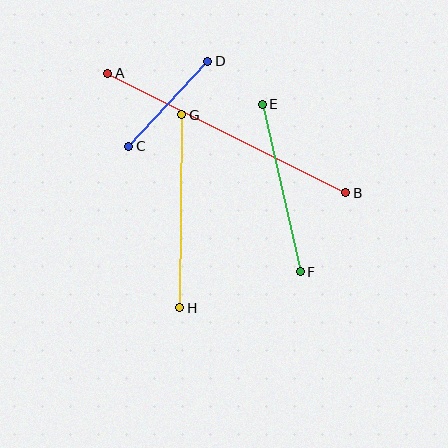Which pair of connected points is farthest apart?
Points A and B are farthest apart.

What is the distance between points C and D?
The distance is approximately 116 pixels.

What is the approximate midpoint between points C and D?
The midpoint is at approximately (168, 104) pixels.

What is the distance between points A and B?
The distance is approximately 266 pixels.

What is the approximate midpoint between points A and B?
The midpoint is at approximately (227, 133) pixels.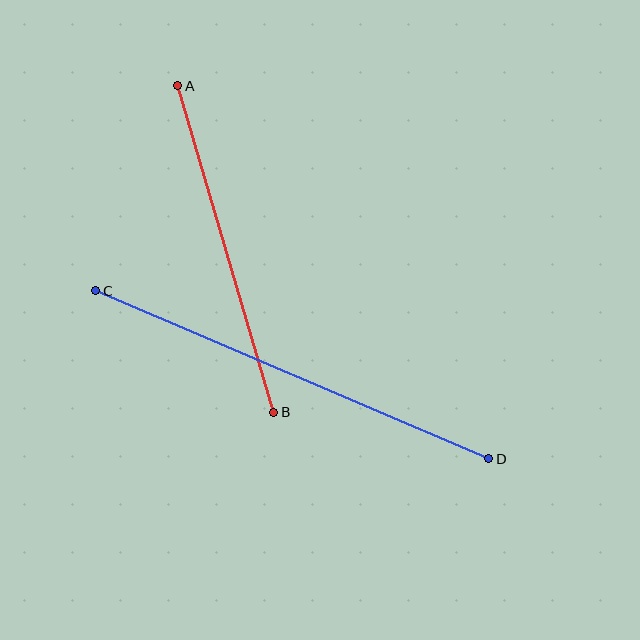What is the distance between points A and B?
The distance is approximately 340 pixels.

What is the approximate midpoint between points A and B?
The midpoint is at approximately (226, 249) pixels.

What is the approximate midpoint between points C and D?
The midpoint is at approximately (292, 375) pixels.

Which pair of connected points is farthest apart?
Points C and D are farthest apart.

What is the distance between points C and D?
The distance is approximately 428 pixels.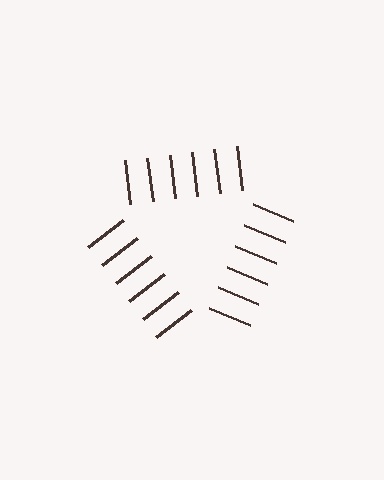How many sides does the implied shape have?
3 sides — the line-ends trace a triangle.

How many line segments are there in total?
18 — 6 along each of the 3 edges.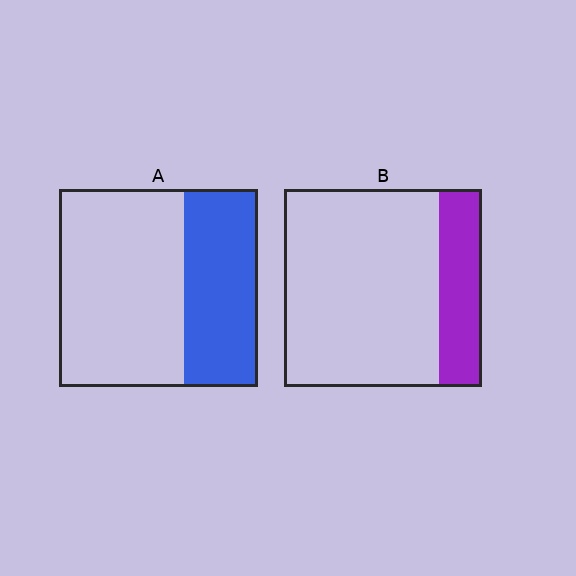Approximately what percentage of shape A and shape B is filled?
A is approximately 35% and B is approximately 20%.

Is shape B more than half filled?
No.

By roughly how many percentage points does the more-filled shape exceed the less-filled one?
By roughly 15 percentage points (A over B).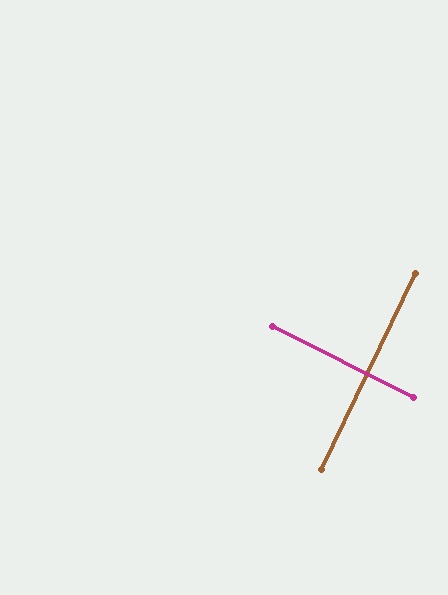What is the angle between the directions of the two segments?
Approximately 89 degrees.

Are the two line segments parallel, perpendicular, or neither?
Perpendicular — they meet at approximately 89°.